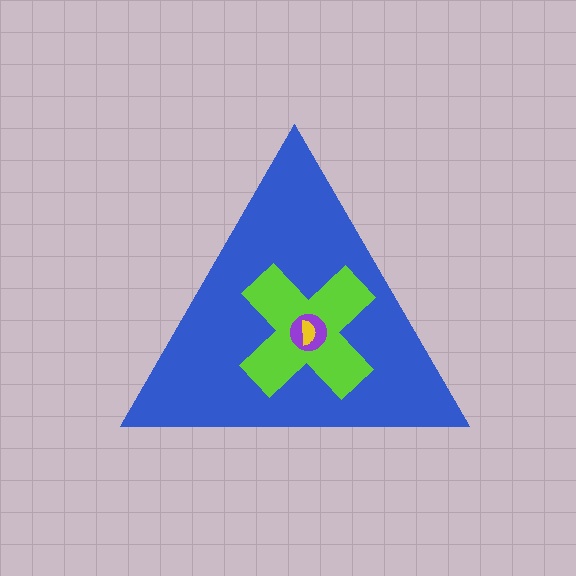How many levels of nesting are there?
4.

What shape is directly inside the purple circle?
The yellow semicircle.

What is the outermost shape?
The blue triangle.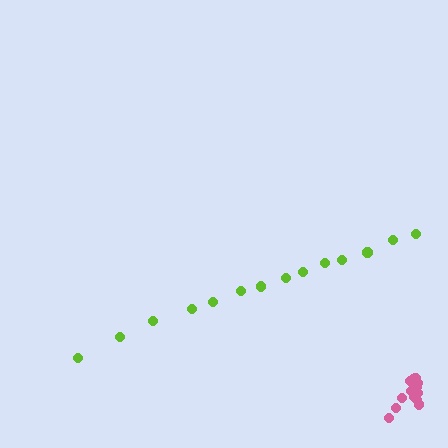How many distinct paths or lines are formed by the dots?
There are 2 distinct paths.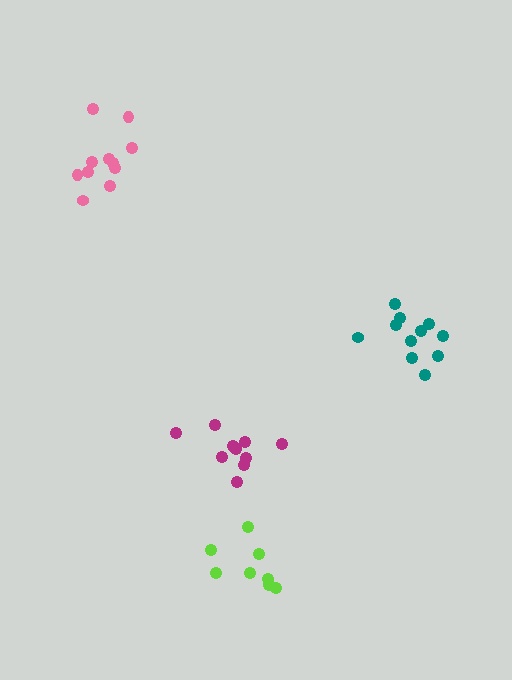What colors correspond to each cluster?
The clusters are colored: pink, lime, teal, magenta.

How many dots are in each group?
Group 1: 11 dots, Group 2: 8 dots, Group 3: 11 dots, Group 4: 11 dots (41 total).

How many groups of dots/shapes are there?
There are 4 groups.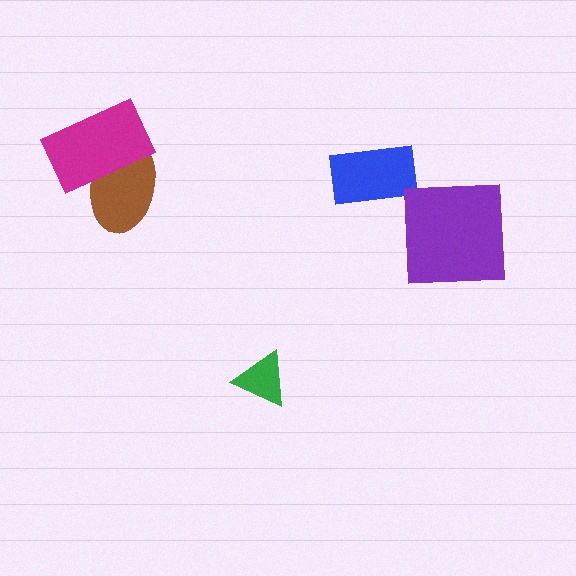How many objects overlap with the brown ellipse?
1 object overlaps with the brown ellipse.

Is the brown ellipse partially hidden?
Yes, it is partially covered by another shape.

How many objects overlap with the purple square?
0 objects overlap with the purple square.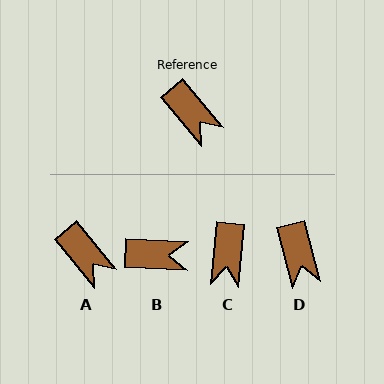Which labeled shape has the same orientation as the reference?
A.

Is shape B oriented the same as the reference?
No, it is off by about 48 degrees.